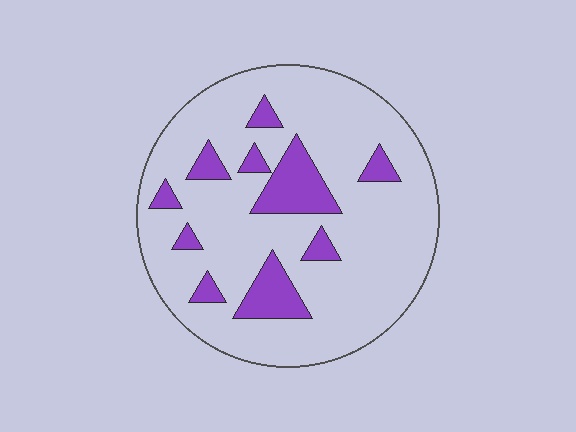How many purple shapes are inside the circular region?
10.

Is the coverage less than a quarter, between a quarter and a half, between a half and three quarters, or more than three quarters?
Less than a quarter.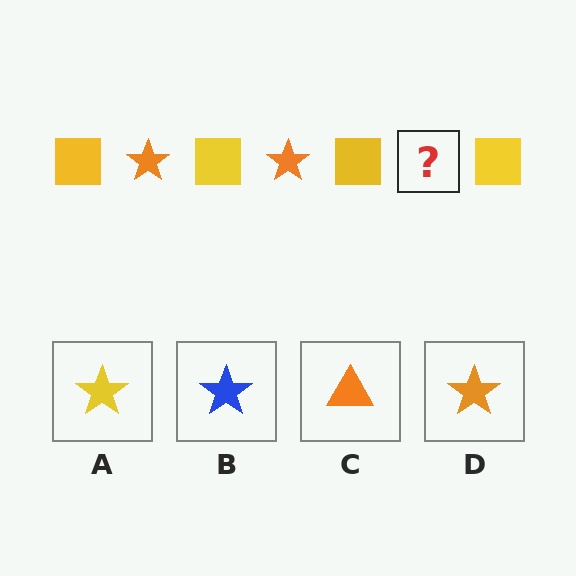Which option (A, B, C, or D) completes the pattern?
D.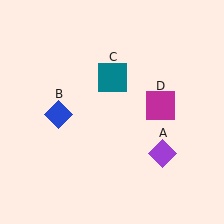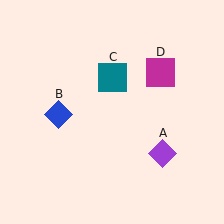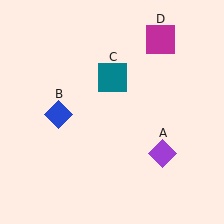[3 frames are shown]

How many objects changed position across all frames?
1 object changed position: magenta square (object D).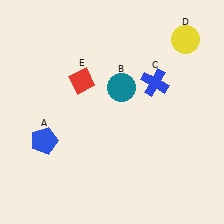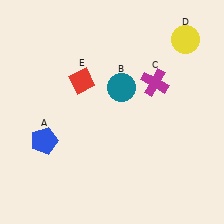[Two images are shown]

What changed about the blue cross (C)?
In Image 1, C is blue. In Image 2, it changed to magenta.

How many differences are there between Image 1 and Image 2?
There is 1 difference between the two images.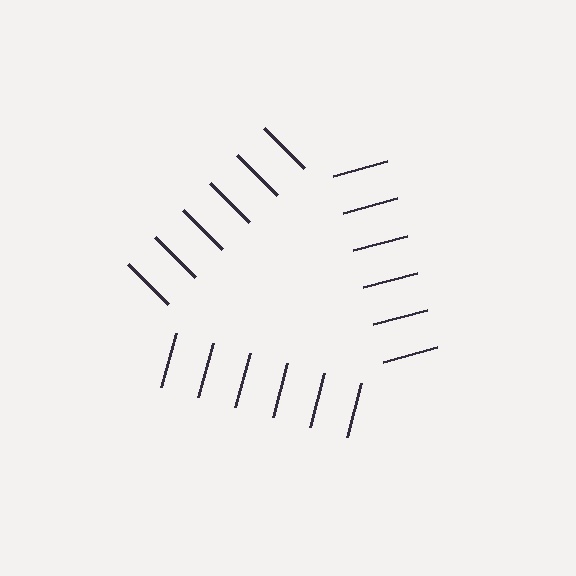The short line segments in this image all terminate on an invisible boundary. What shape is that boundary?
An illusory triangle — the line segments terminate on its edges but no continuous stroke is drawn.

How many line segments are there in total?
18 — 6 along each of the 3 edges.